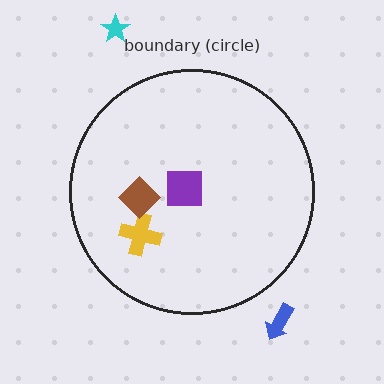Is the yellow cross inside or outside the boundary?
Inside.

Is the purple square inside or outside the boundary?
Inside.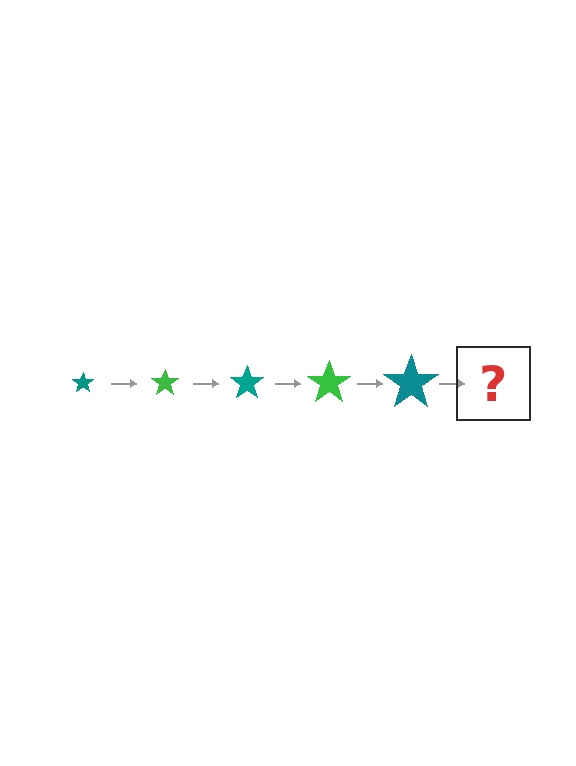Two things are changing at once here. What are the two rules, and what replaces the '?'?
The two rules are that the star grows larger each step and the color cycles through teal and green. The '?' should be a green star, larger than the previous one.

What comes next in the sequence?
The next element should be a green star, larger than the previous one.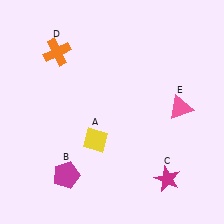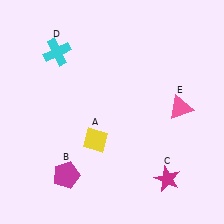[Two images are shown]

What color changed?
The cross (D) changed from orange in Image 1 to cyan in Image 2.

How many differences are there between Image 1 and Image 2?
There is 1 difference between the two images.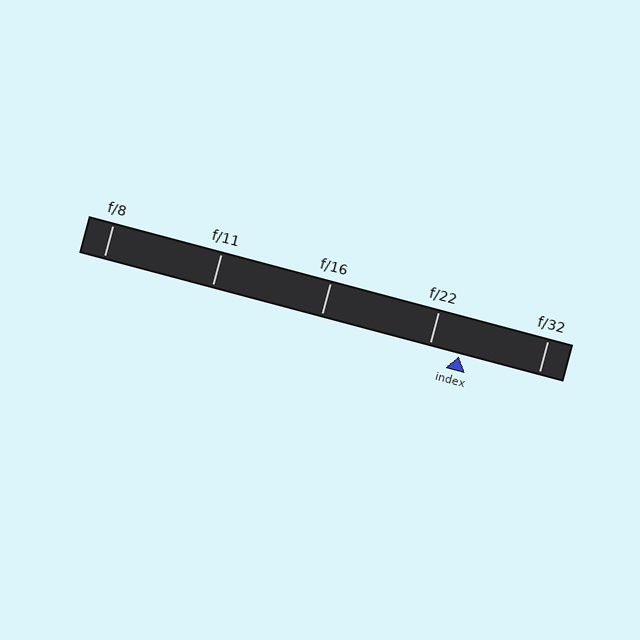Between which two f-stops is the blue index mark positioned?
The index mark is between f/22 and f/32.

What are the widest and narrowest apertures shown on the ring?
The widest aperture shown is f/8 and the narrowest is f/32.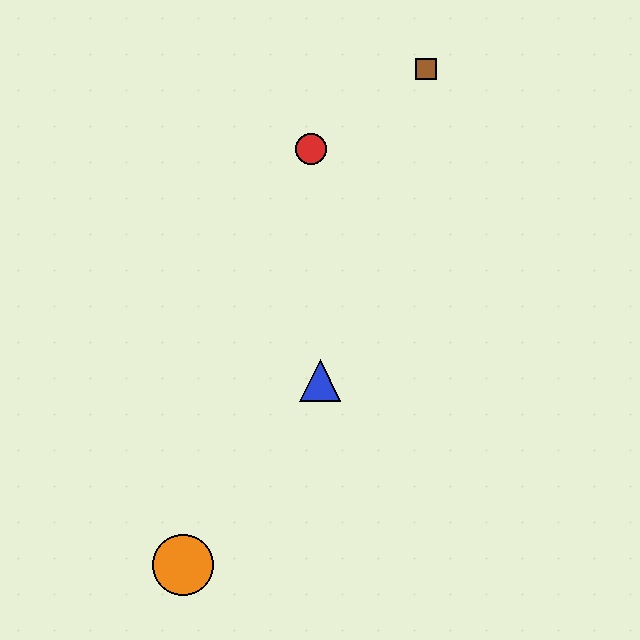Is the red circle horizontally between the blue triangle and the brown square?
No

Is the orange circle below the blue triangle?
Yes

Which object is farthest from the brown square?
The orange circle is farthest from the brown square.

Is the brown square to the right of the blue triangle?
Yes